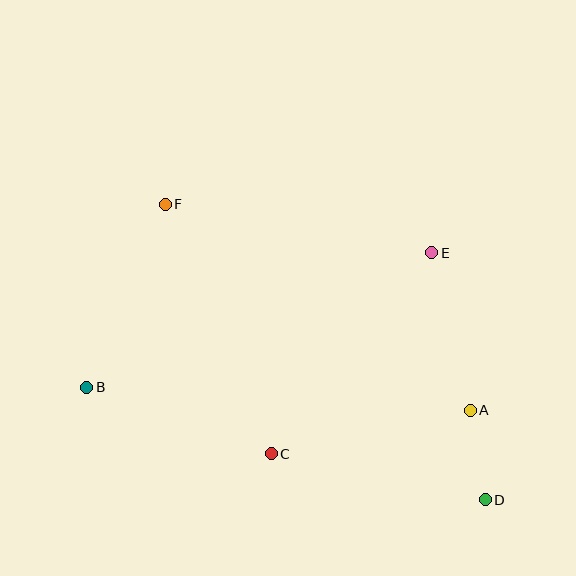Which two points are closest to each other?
Points A and D are closest to each other.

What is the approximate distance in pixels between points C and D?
The distance between C and D is approximately 219 pixels.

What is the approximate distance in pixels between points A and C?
The distance between A and C is approximately 203 pixels.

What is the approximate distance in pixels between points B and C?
The distance between B and C is approximately 196 pixels.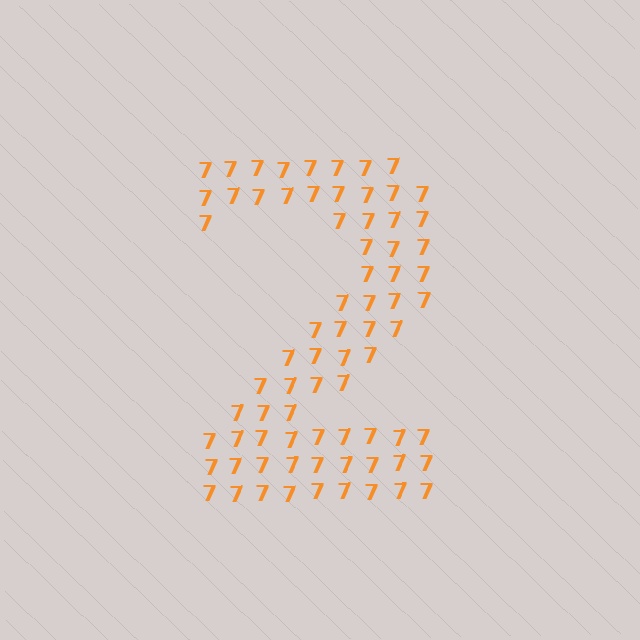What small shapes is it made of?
It is made of small digit 7's.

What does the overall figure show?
The overall figure shows the digit 2.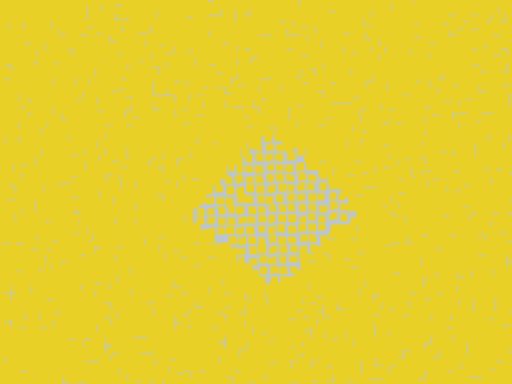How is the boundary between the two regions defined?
The boundary is defined by a change in element density (approximately 2.1x ratio). All elements are the same color, size, and shape.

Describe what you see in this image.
The image contains small yellow elements arranged at two different densities. A diamond-shaped region is visible where the elements are less densely packed than the surrounding area.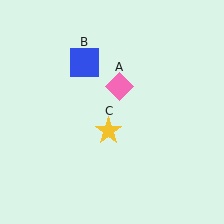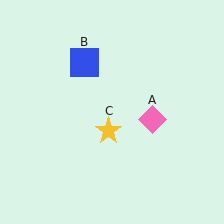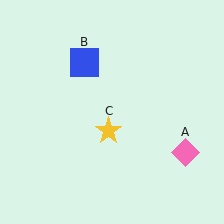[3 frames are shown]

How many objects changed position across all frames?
1 object changed position: pink diamond (object A).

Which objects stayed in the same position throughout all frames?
Blue square (object B) and yellow star (object C) remained stationary.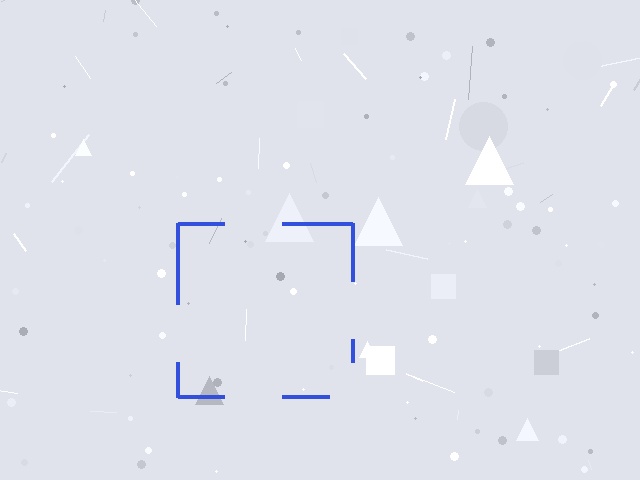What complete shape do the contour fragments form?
The contour fragments form a square.